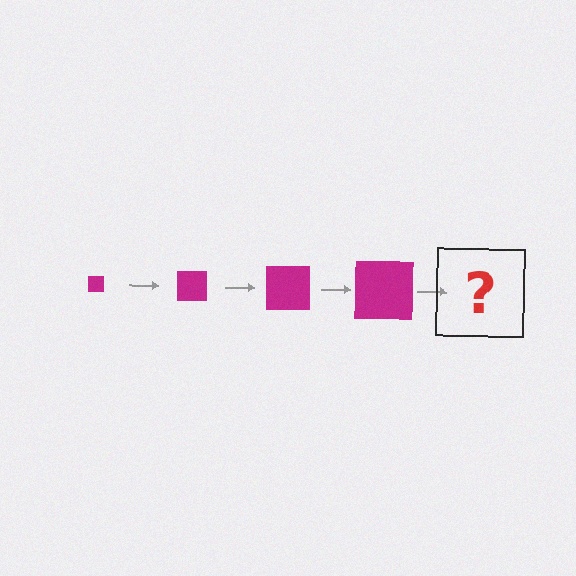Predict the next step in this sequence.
The next step is a magenta square, larger than the previous one.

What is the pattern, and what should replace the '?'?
The pattern is that the square gets progressively larger each step. The '?' should be a magenta square, larger than the previous one.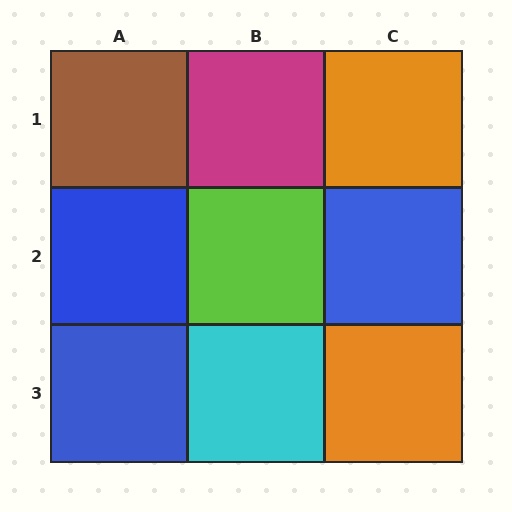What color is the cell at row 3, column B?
Cyan.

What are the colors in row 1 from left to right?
Brown, magenta, orange.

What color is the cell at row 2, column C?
Blue.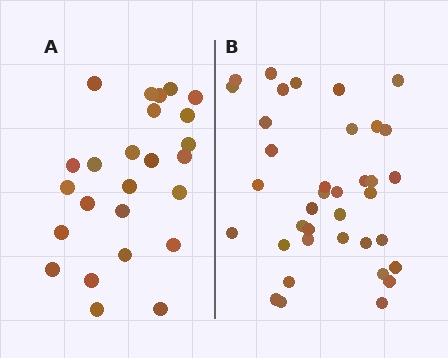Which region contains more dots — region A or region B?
Region B (the right region) has more dots.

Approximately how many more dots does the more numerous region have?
Region B has roughly 12 or so more dots than region A.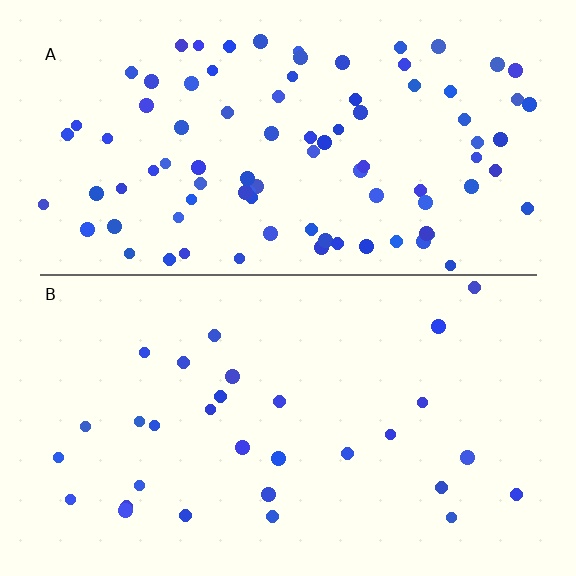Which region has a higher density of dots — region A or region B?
A (the top).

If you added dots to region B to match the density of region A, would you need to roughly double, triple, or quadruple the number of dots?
Approximately triple.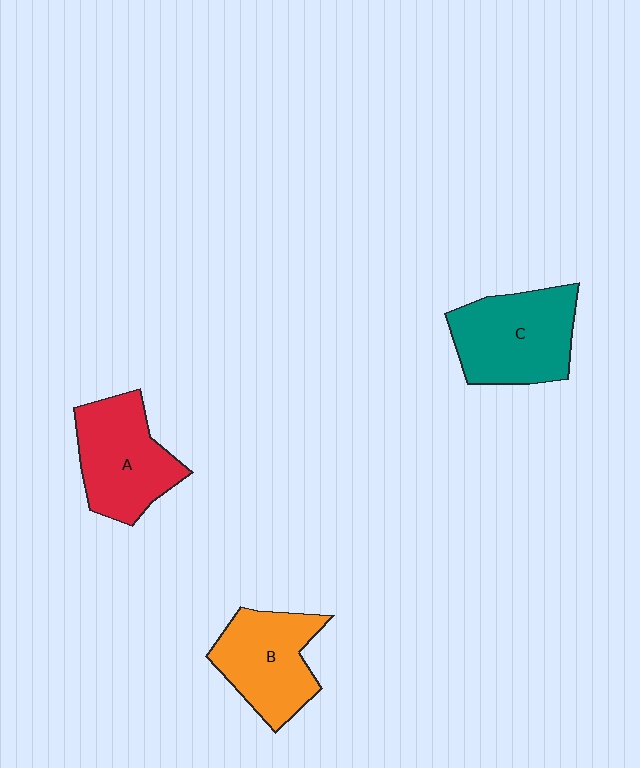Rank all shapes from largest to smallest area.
From largest to smallest: C (teal), A (red), B (orange).